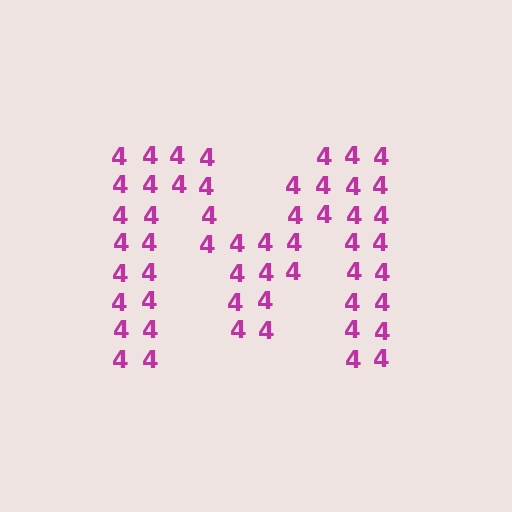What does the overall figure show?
The overall figure shows the letter M.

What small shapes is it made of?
It is made of small digit 4's.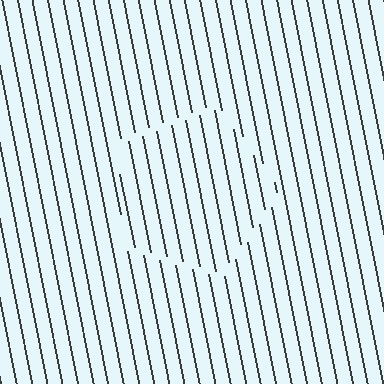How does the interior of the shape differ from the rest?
The interior of the shape contains the same grating, shifted by half a period — the contour is defined by the phase discontinuity where line-ends from the inner and outer gratings abut.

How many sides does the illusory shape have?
5 sides — the line-ends trace a pentagon.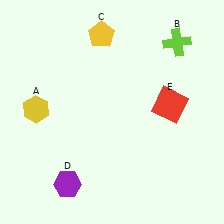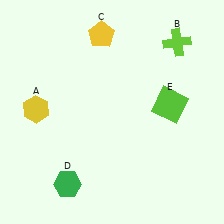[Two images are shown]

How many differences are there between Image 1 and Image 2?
There are 2 differences between the two images.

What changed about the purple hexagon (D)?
In Image 1, D is purple. In Image 2, it changed to green.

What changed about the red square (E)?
In Image 1, E is red. In Image 2, it changed to lime.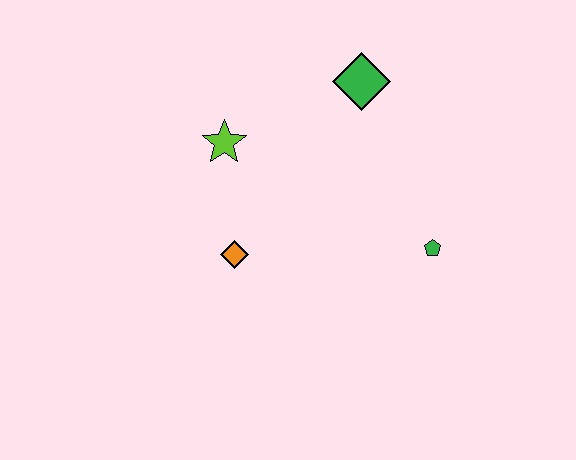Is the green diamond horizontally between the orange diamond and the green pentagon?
Yes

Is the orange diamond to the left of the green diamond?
Yes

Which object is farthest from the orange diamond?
The green diamond is farthest from the orange diamond.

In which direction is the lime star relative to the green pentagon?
The lime star is to the left of the green pentagon.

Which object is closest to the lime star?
The orange diamond is closest to the lime star.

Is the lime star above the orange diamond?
Yes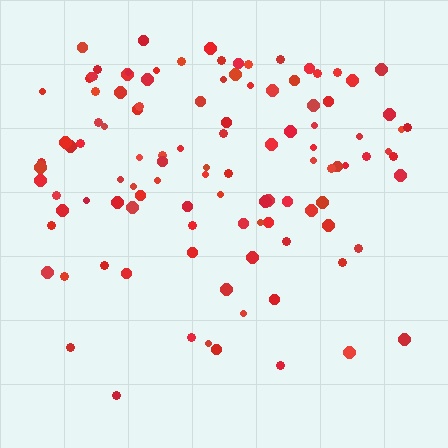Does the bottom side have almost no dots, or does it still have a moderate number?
Still a moderate number, just noticeably fewer than the top.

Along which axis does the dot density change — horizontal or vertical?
Vertical.